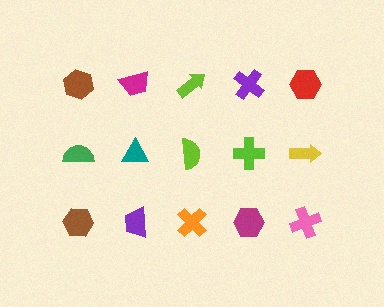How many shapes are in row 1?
5 shapes.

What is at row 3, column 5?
A pink cross.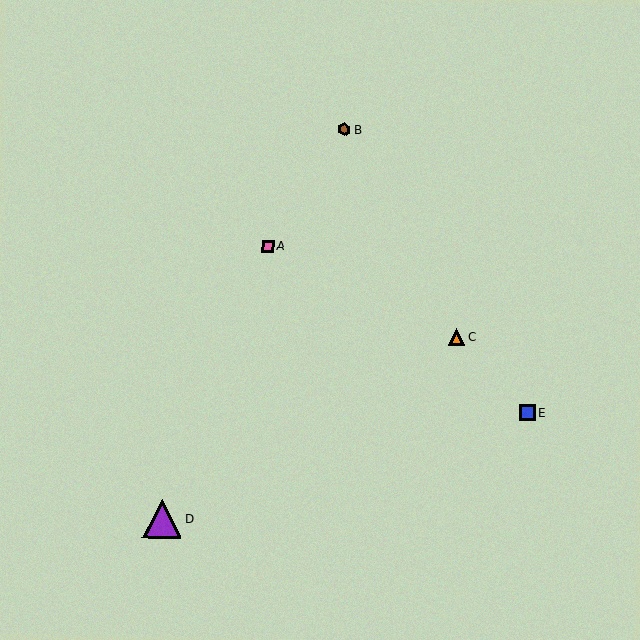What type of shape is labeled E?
Shape E is a blue square.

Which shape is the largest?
The purple triangle (labeled D) is the largest.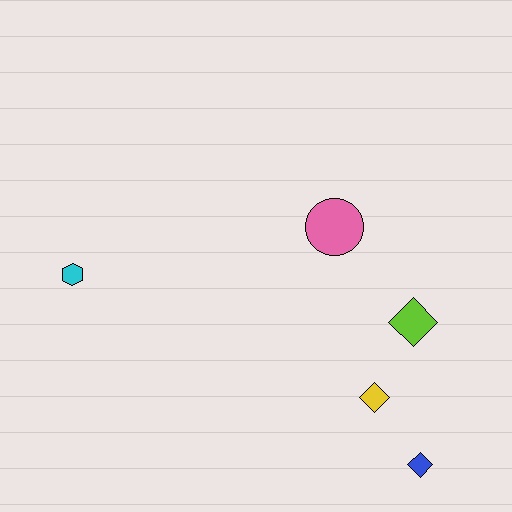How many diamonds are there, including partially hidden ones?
There are 3 diamonds.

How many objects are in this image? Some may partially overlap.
There are 5 objects.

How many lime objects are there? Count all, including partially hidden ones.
There is 1 lime object.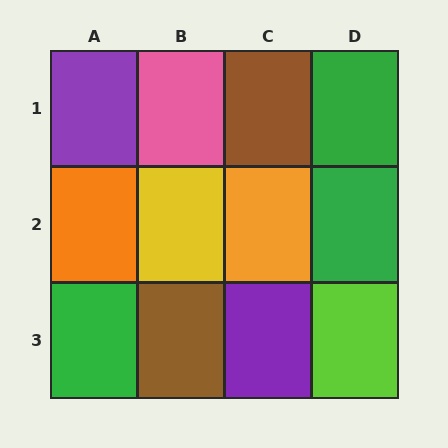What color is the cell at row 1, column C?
Brown.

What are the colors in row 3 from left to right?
Green, brown, purple, lime.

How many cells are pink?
1 cell is pink.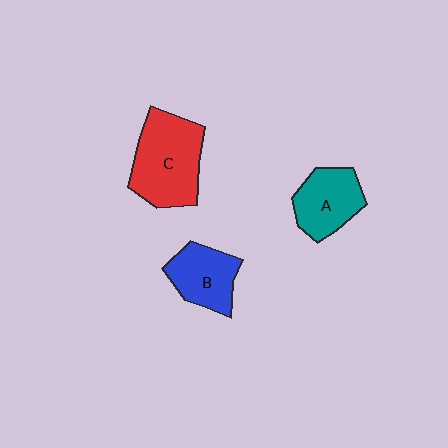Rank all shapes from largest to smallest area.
From largest to smallest: C (red), A (teal), B (blue).